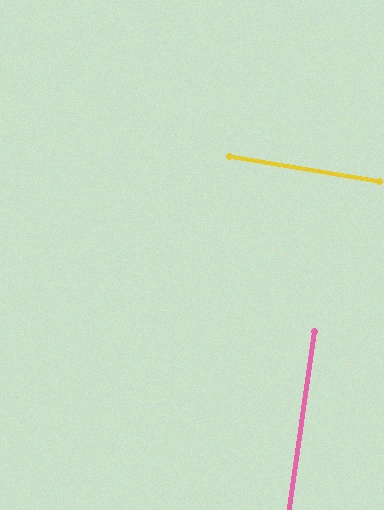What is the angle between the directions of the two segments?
Approximately 89 degrees.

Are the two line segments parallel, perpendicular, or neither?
Perpendicular — they meet at approximately 89°.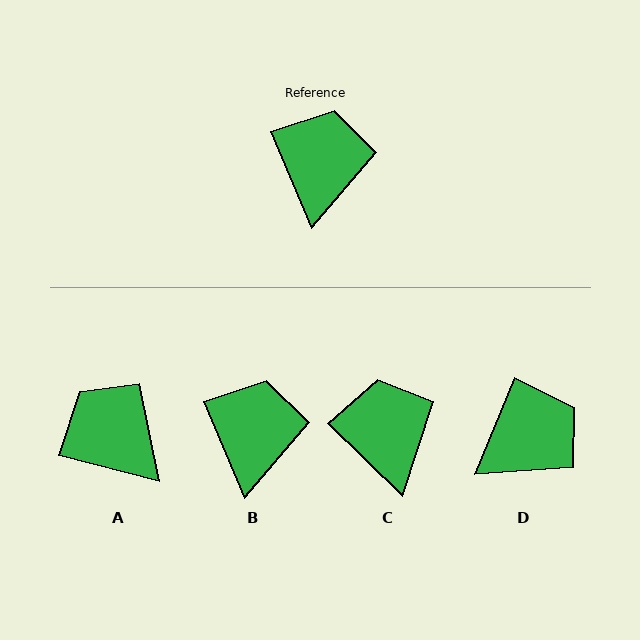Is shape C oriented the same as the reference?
No, it is off by about 23 degrees.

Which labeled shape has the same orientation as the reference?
B.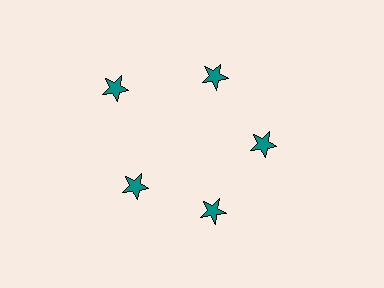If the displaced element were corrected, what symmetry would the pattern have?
It would have 5-fold rotational symmetry — the pattern would map onto itself every 72 degrees.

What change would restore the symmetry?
The symmetry would be restored by moving it inward, back onto the ring so that all 5 stars sit at equal angles and equal distance from the center.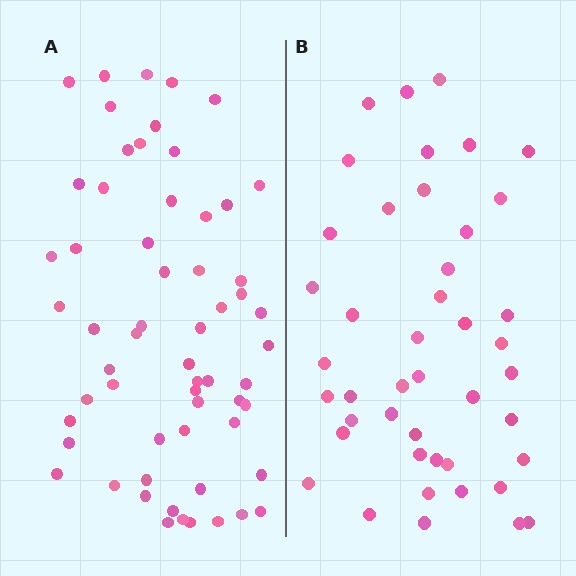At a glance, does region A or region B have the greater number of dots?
Region A (the left region) has more dots.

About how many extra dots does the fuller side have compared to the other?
Region A has approximately 15 more dots than region B.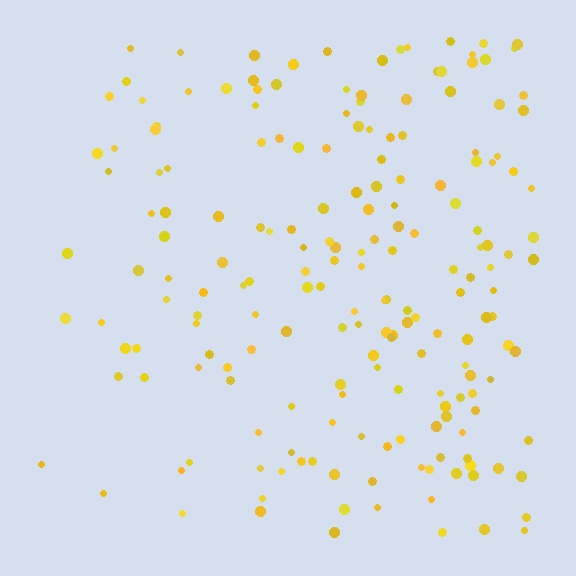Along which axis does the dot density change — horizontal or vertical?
Horizontal.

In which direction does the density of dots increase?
From left to right, with the right side densest.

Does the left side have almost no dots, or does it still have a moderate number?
Still a moderate number, just noticeably fewer than the right.